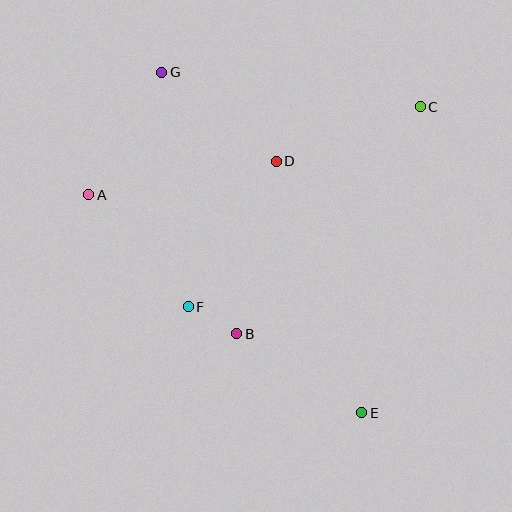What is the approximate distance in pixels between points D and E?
The distance between D and E is approximately 266 pixels.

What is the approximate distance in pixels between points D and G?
The distance between D and G is approximately 145 pixels.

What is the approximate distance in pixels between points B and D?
The distance between B and D is approximately 177 pixels.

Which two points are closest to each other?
Points B and F are closest to each other.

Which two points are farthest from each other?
Points E and G are farthest from each other.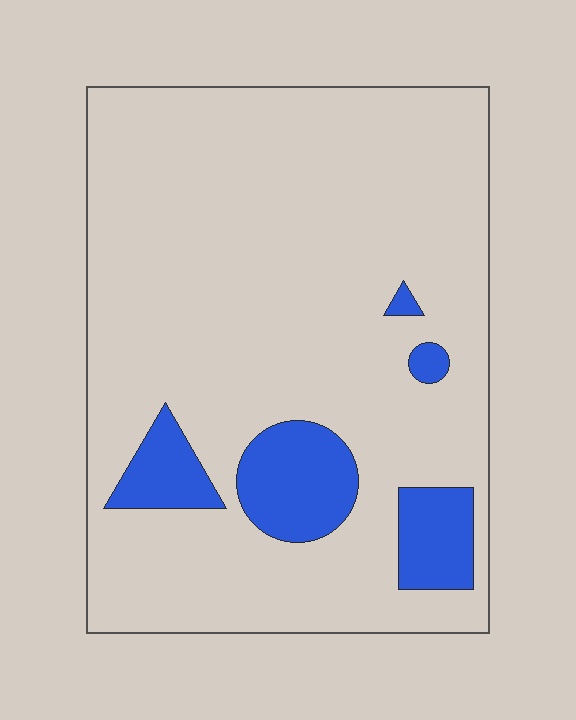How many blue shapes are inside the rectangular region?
5.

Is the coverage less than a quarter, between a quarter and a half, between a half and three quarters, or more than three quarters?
Less than a quarter.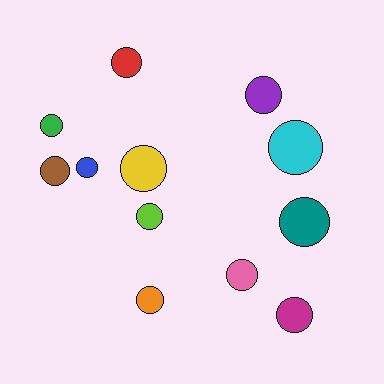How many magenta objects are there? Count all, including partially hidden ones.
There is 1 magenta object.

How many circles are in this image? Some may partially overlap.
There are 12 circles.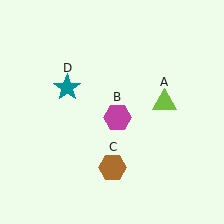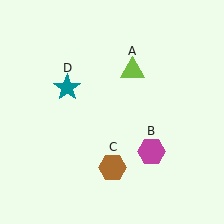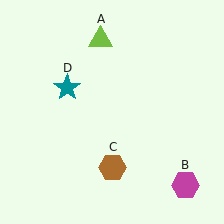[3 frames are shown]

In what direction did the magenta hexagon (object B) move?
The magenta hexagon (object B) moved down and to the right.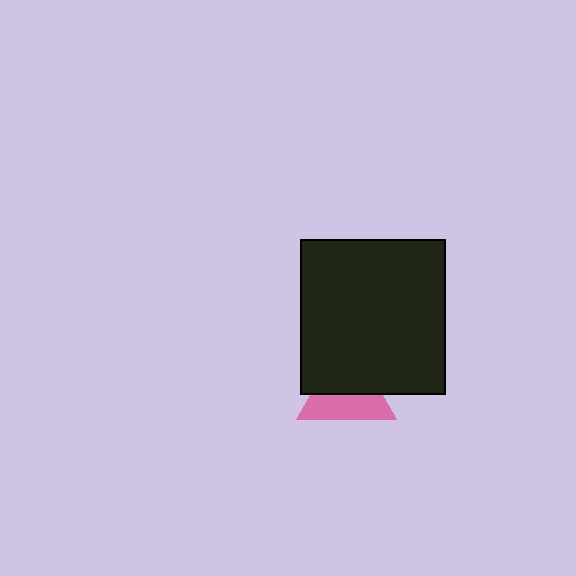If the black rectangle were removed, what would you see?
You would see the complete pink triangle.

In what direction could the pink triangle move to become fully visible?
The pink triangle could move down. That would shift it out from behind the black rectangle entirely.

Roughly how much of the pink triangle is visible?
About half of it is visible (roughly 47%).